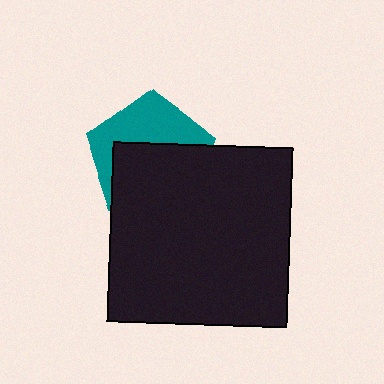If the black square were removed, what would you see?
You would see the complete teal pentagon.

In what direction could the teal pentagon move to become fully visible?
The teal pentagon could move up. That would shift it out from behind the black square entirely.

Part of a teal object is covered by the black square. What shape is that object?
It is a pentagon.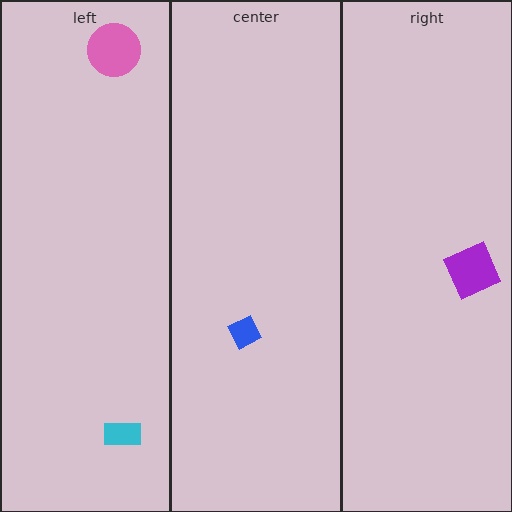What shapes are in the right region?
The purple square.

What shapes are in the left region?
The cyan rectangle, the pink circle.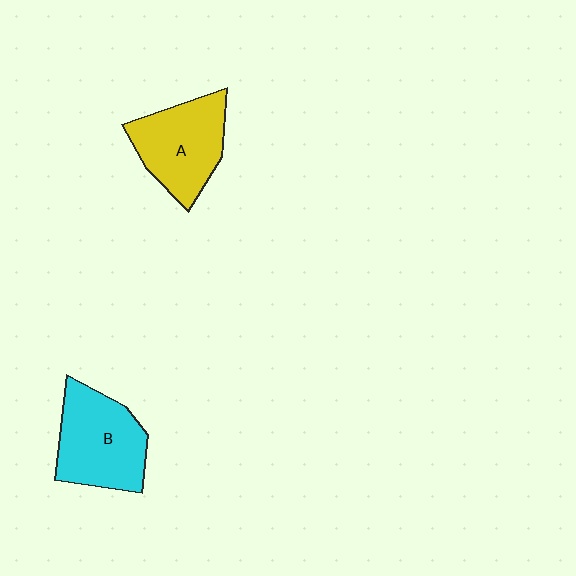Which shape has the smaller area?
Shape A (yellow).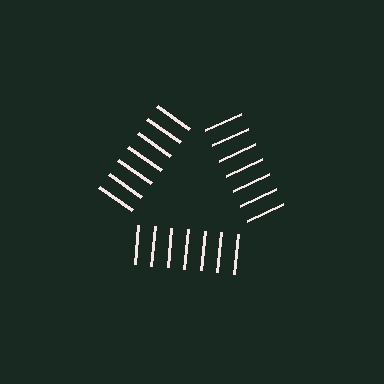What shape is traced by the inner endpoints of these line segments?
An illusory triangle — the line segments terminate on its edges but no continuous stroke is drawn.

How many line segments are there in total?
21 — 7 along each of the 3 edges.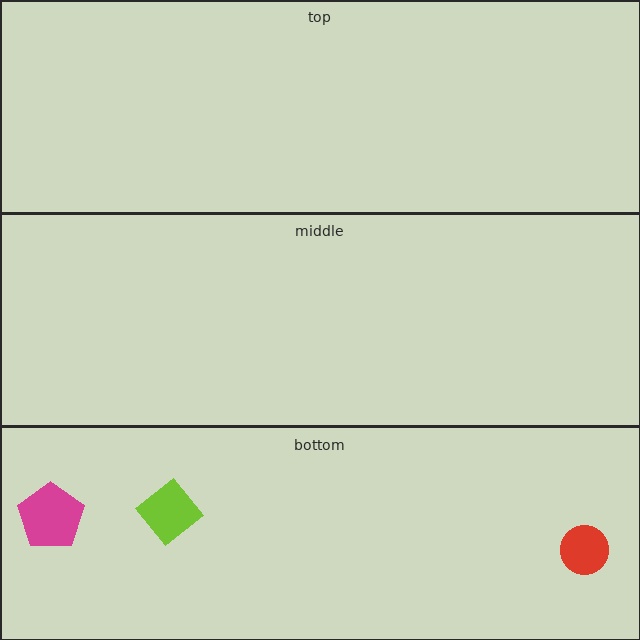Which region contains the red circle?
The bottom region.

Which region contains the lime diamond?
The bottom region.